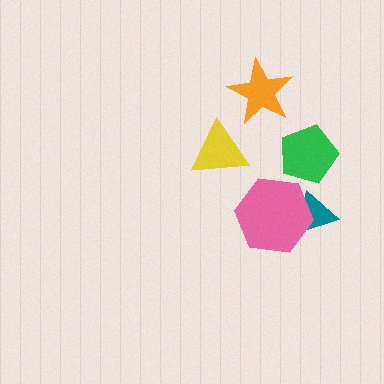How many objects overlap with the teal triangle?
1 object overlaps with the teal triangle.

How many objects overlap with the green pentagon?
0 objects overlap with the green pentagon.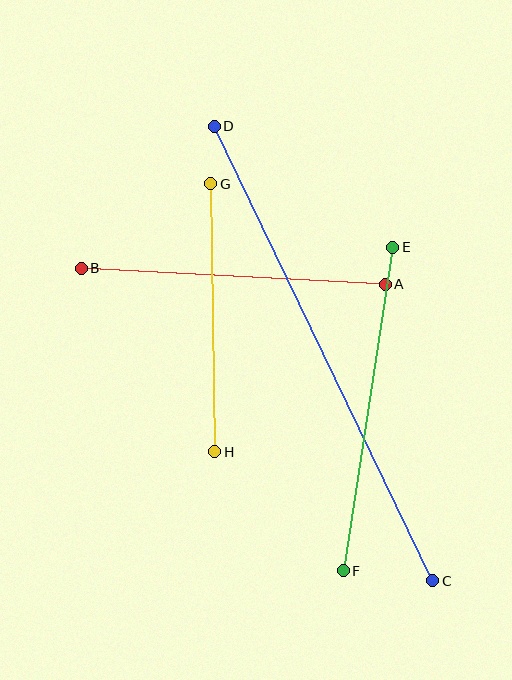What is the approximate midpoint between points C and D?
The midpoint is at approximately (324, 353) pixels.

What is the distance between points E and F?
The distance is approximately 327 pixels.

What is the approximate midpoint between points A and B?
The midpoint is at approximately (233, 276) pixels.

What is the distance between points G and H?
The distance is approximately 268 pixels.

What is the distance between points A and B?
The distance is approximately 304 pixels.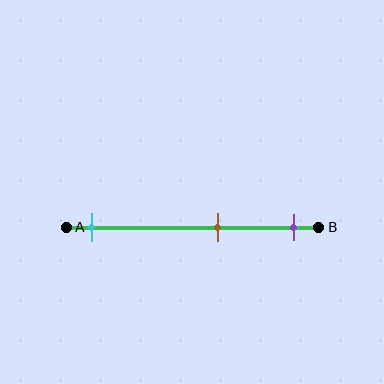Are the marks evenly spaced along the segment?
No, the marks are not evenly spaced.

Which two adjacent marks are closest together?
The brown and purple marks are the closest adjacent pair.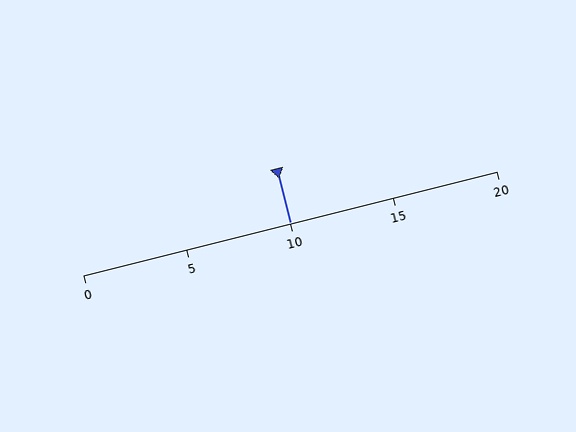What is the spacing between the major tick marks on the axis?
The major ticks are spaced 5 apart.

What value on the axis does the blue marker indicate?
The marker indicates approximately 10.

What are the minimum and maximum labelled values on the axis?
The axis runs from 0 to 20.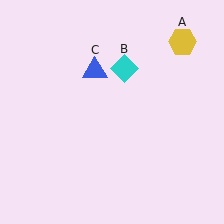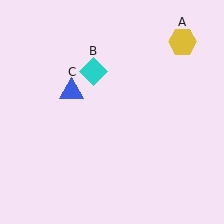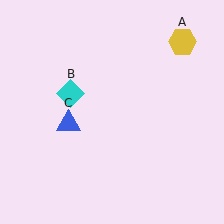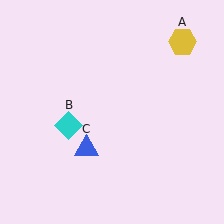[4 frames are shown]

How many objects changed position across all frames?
2 objects changed position: cyan diamond (object B), blue triangle (object C).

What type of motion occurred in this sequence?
The cyan diamond (object B), blue triangle (object C) rotated counterclockwise around the center of the scene.